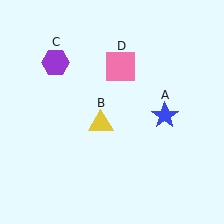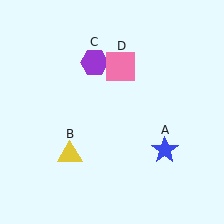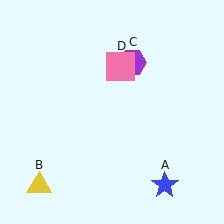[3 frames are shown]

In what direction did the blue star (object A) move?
The blue star (object A) moved down.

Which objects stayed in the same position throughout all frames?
Pink square (object D) remained stationary.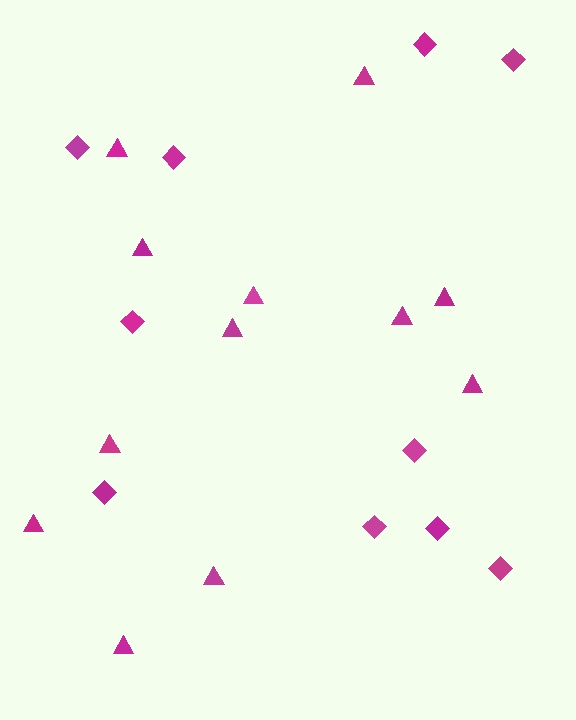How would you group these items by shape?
There are 2 groups: one group of diamonds (10) and one group of triangles (12).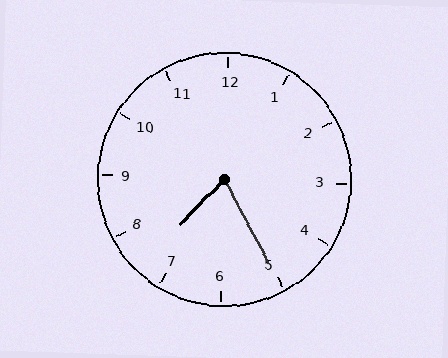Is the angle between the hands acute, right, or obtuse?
It is acute.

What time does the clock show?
7:25.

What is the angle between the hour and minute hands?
Approximately 72 degrees.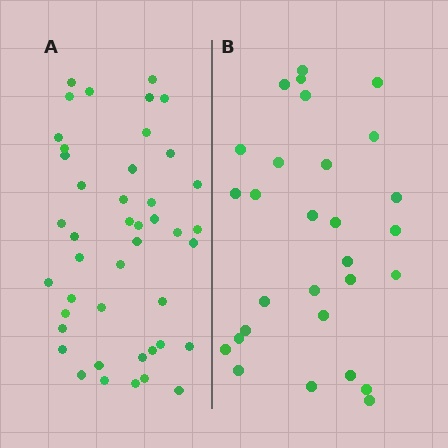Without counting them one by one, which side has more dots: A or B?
Region A (the left region) has more dots.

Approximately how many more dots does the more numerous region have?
Region A has approximately 15 more dots than region B.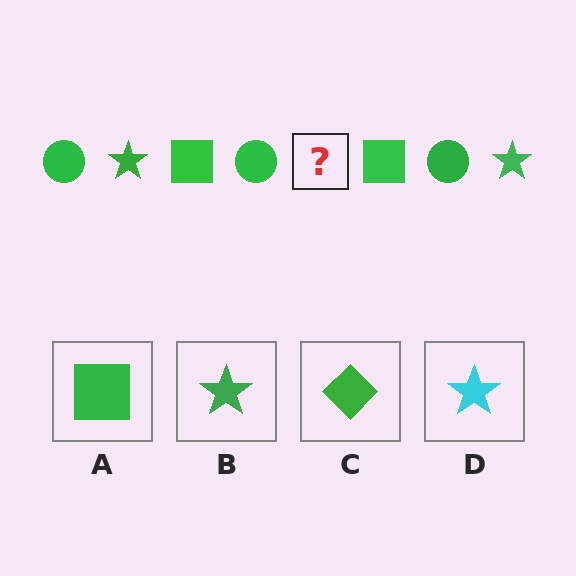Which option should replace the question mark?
Option B.